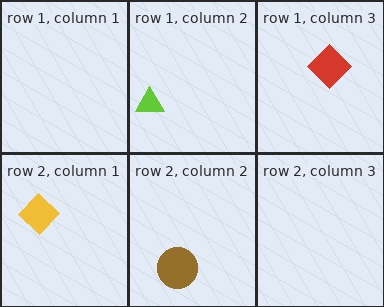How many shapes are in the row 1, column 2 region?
1.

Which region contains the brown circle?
The row 2, column 2 region.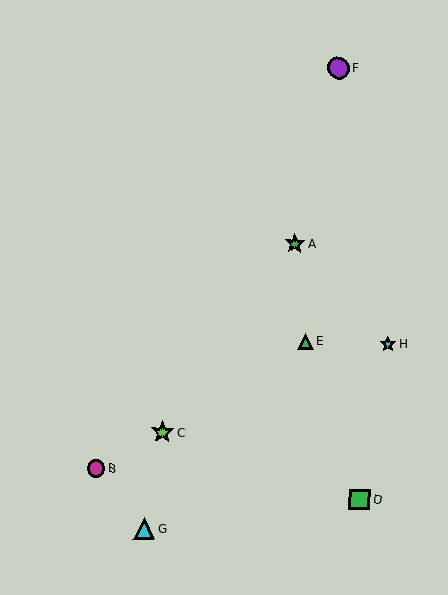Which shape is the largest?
The lime star (labeled C) is the largest.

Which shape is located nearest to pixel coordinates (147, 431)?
The lime star (labeled C) at (162, 432) is nearest to that location.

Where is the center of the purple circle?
The center of the purple circle is at (339, 68).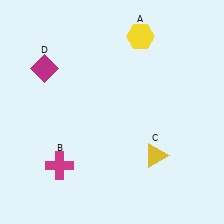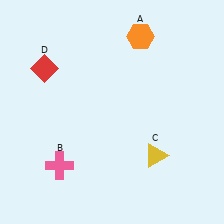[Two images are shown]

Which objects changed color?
A changed from yellow to orange. B changed from magenta to pink. D changed from magenta to red.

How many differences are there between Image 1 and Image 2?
There are 3 differences between the two images.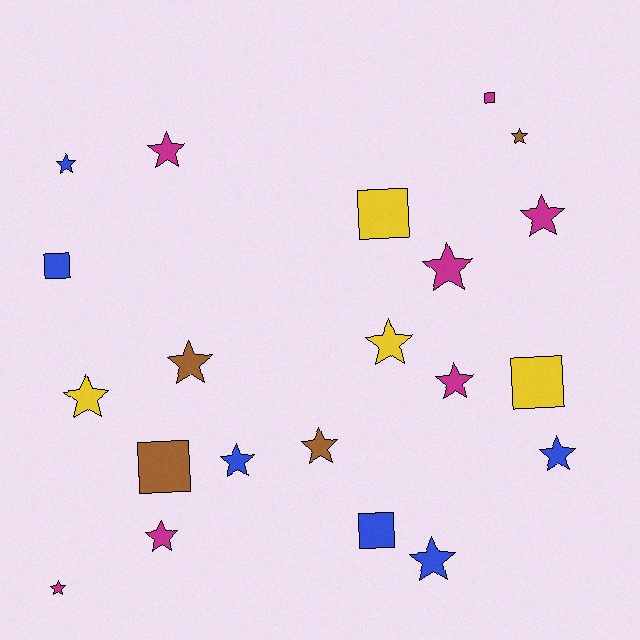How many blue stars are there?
There are 4 blue stars.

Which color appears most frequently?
Magenta, with 7 objects.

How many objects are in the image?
There are 21 objects.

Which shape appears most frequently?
Star, with 15 objects.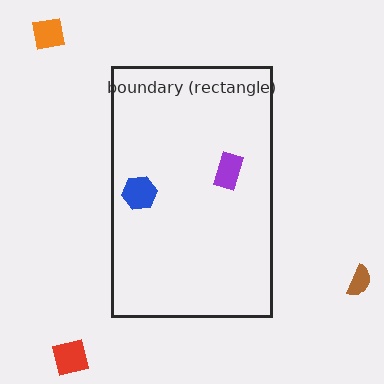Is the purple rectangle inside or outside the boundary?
Inside.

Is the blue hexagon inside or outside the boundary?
Inside.